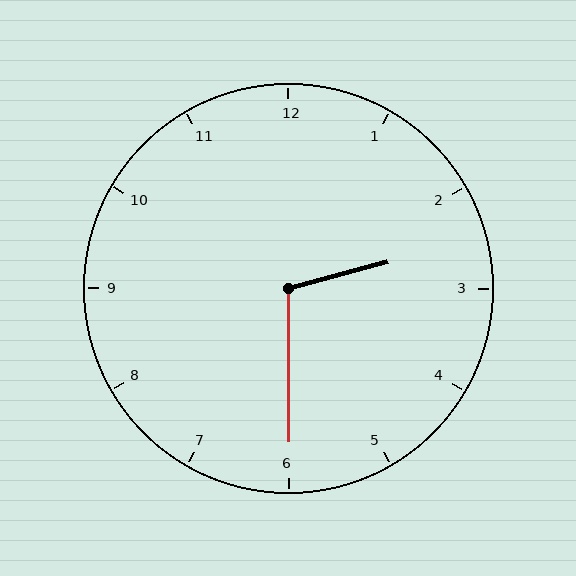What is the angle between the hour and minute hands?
Approximately 105 degrees.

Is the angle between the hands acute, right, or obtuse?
It is obtuse.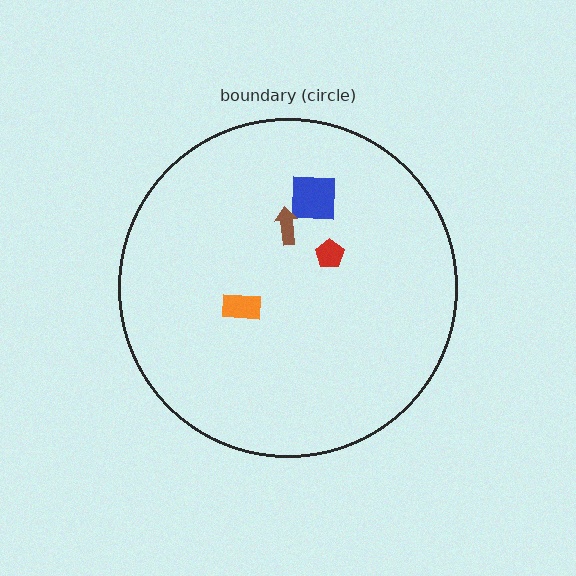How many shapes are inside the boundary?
4 inside, 0 outside.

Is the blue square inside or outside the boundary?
Inside.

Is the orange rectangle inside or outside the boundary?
Inside.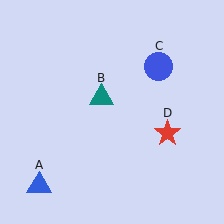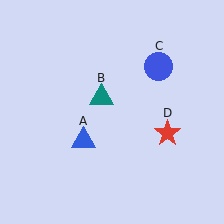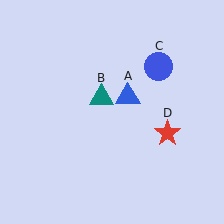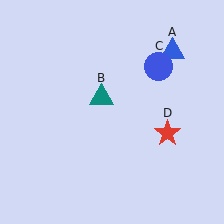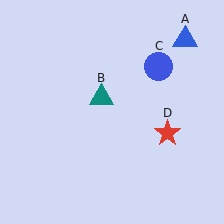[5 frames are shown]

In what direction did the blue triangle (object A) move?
The blue triangle (object A) moved up and to the right.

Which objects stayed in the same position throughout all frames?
Teal triangle (object B) and blue circle (object C) and red star (object D) remained stationary.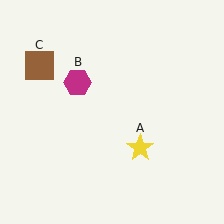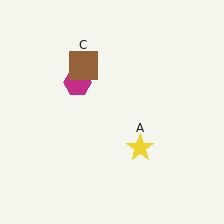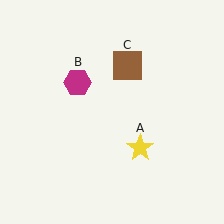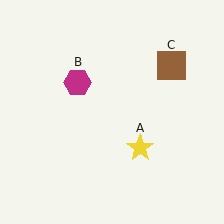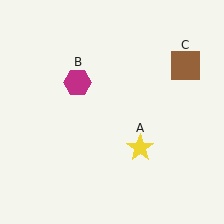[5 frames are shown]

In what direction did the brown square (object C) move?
The brown square (object C) moved right.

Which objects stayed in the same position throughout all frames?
Yellow star (object A) and magenta hexagon (object B) remained stationary.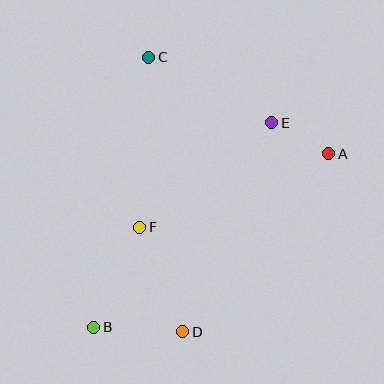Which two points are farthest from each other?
Points A and B are farthest from each other.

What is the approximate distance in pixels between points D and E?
The distance between D and E is approximately 227 pixels.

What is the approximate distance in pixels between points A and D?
The distance between A and D is approximately 230 pixels.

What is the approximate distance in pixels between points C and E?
The distance between C and E is approximately 139 pixels.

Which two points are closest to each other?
Points A and E are closest to each other.